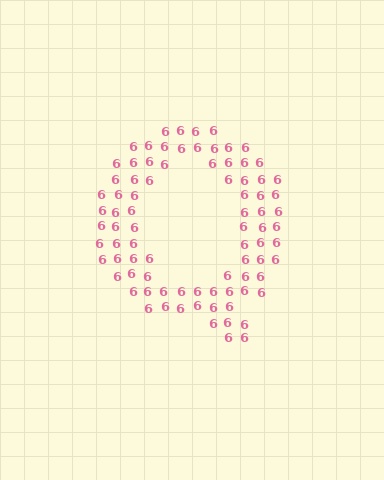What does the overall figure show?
The overall figure shows the letter Q.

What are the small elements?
The small elements are digit 6's.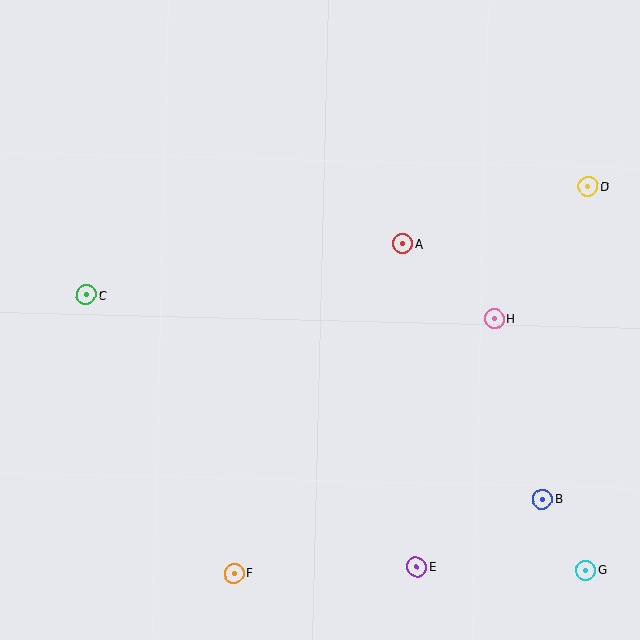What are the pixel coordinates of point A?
Point A is at (402, 244).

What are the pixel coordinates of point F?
Point F is at (234, 573).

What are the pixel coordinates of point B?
Point B is at (542, 499).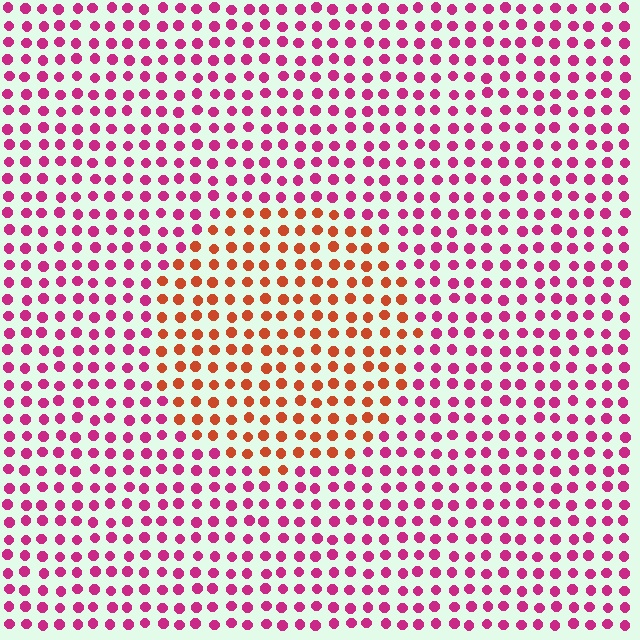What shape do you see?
I see a circle.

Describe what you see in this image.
The image is filled with small magenta elements in a uniform arrangement. A circle-shaped region is visible where the elements are tinted to a slightly different hue, forming a subtle color boundary.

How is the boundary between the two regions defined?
The boundary is defined purely by a slight shift in hue (about 47 degrees). Spacing, size, and orientation are identical on both sides.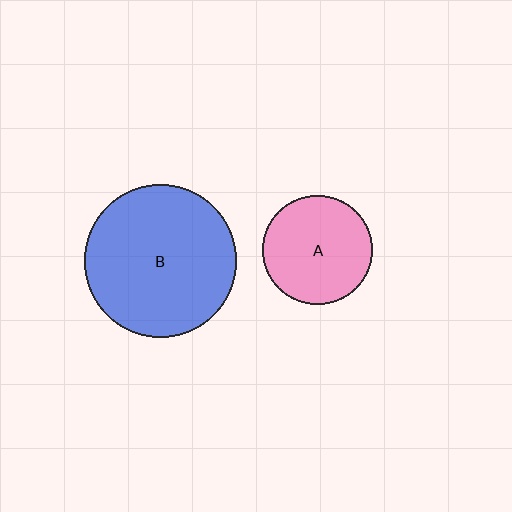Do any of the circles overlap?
No, none of the circles overlap.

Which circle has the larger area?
Circle B (blue).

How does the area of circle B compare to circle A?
Approximately 1.9 times.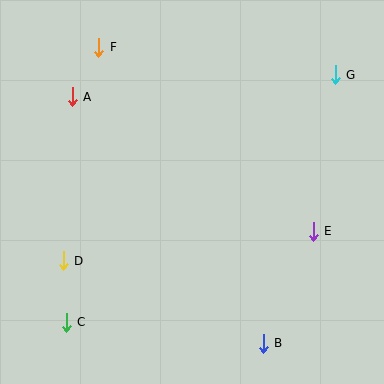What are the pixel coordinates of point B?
Point B is at (263, 343).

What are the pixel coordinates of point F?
Point F is at (99, 47).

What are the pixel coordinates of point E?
Point E is at (313, 231).